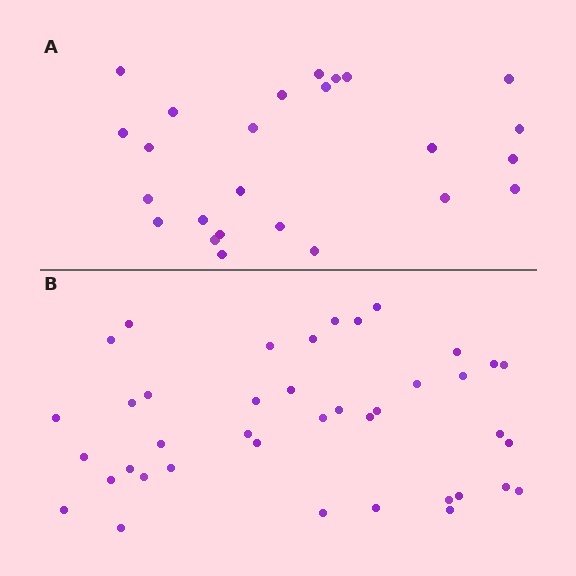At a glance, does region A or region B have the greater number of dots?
Region B (the bottom region) has more dots.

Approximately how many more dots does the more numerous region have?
Region B has approximately 15 more dots than region A.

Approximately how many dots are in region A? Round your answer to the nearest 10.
About 20 dots. (The exact count is 25, which rounds to 20.)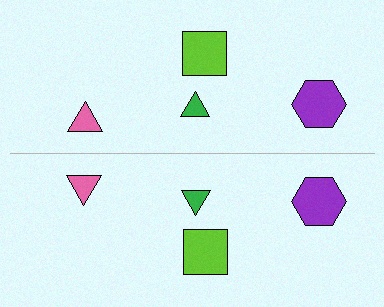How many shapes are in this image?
There are 8 shapes in this image.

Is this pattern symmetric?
Yes, this pattern has bilateral (reflection) symmetry.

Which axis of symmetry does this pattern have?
The pattern has a horizontal axis of symmetry running through the center of the image.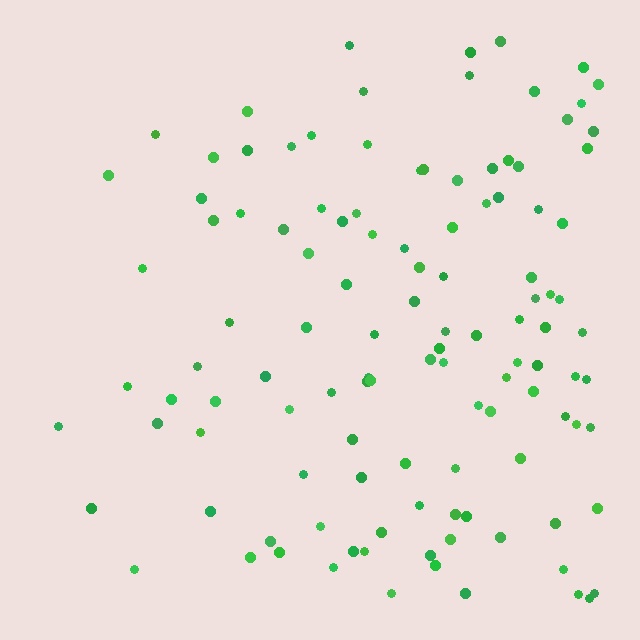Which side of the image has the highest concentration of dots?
The right.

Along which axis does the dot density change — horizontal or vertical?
Horizontal.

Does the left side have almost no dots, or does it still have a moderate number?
Still a moderate number, just noticeably fewer than the right.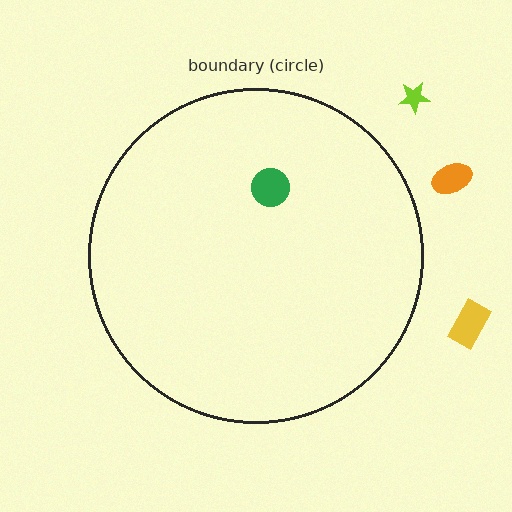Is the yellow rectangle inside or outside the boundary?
Outside.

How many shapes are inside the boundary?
1 inside, 3 outside.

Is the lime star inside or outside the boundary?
Outside.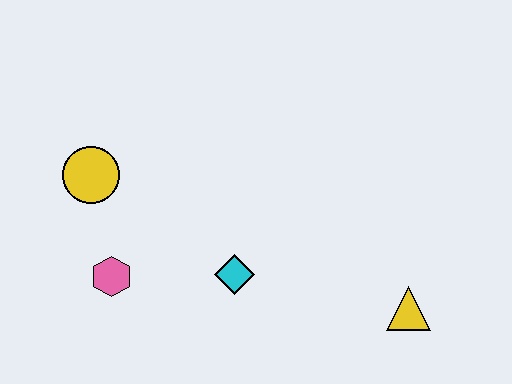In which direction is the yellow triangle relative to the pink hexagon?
The yellow triangle is to the right of the pink hexagon.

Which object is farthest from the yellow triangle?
The yellow circle is farthest from the yellow triangle.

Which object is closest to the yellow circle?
The pink hexagon is closest to the yellow circle.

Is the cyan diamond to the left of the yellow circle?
No